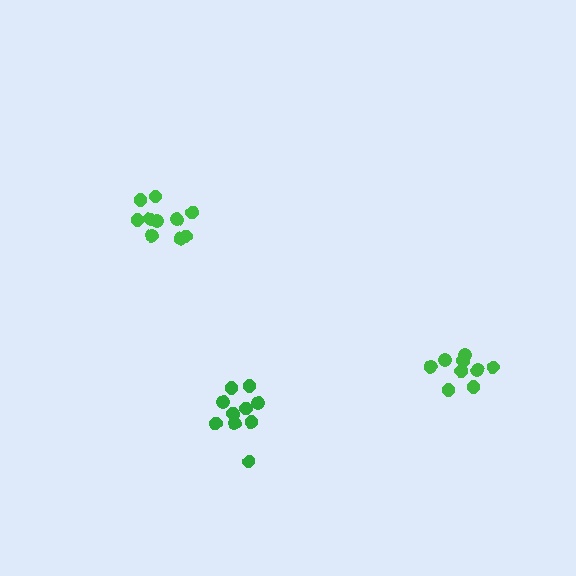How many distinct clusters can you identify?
There are 3 distinct clusters.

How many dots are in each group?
Group 1: 10 dots, Group 2: 10 dots, Group 3: 9 dots (29 total).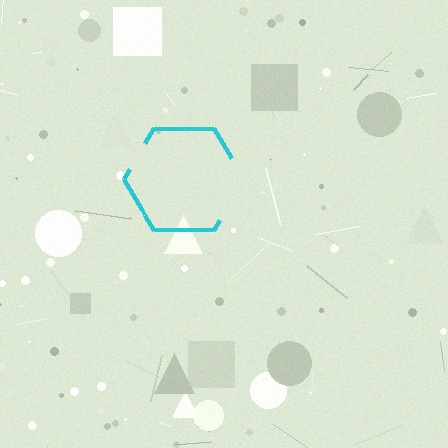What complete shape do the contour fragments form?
The contour fragments form a hexagon.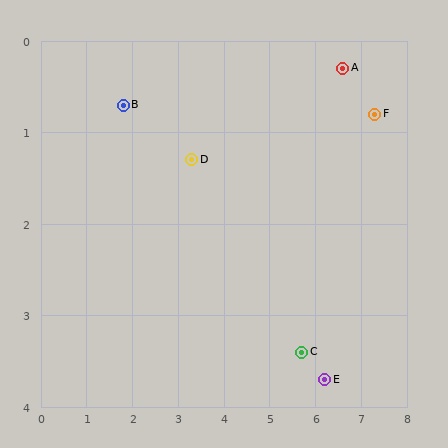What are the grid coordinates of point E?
Point E is at approximately (6.2, 3.7).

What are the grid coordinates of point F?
Point F is at approximately (7.3, 0.8).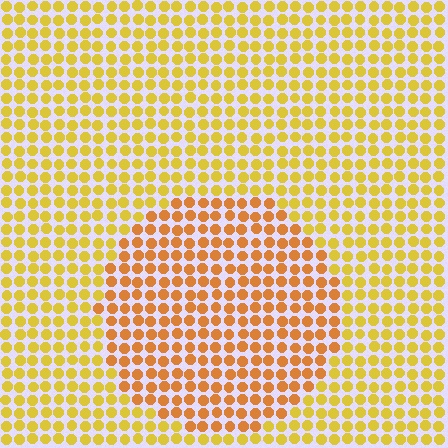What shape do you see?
I see a circle.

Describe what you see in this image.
The image is filled with small yellow elements in a uniform arrangement. A circle-shaped region is visible where the elements are tinted to a slightly different hue, forming a subtle color boundary.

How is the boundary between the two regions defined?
The boundary is defined purely by a slight shift in hue (about 26 degrees). Spacing, size, and orientation are identical on both sides.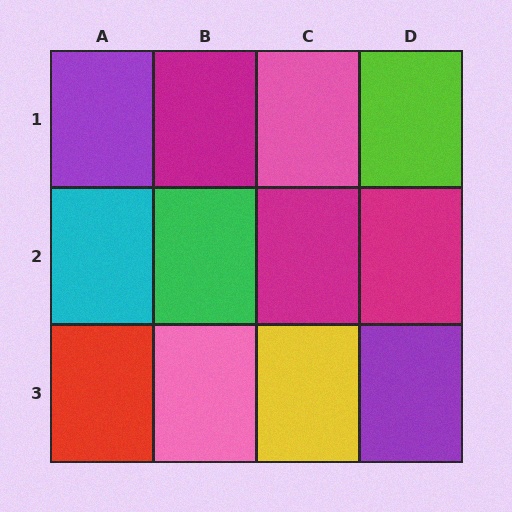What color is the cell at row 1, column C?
Pink.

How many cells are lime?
1 cell is lime.